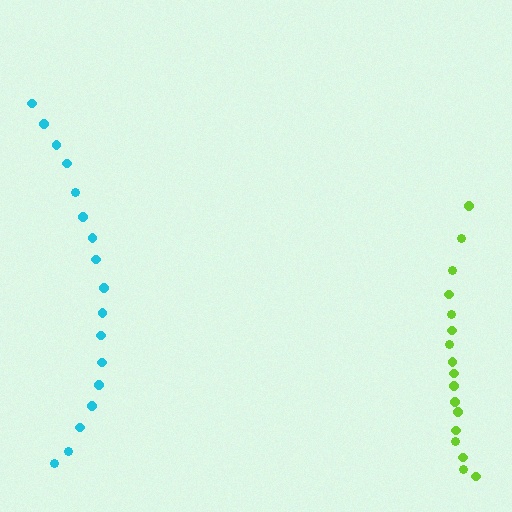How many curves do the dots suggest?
There are 2 distinct paths.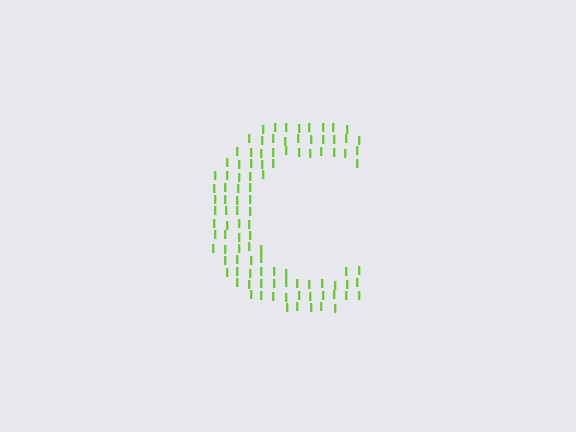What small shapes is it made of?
It is made of small letter I's.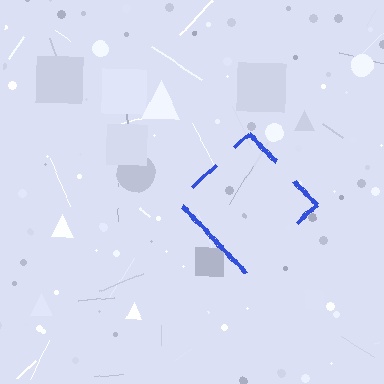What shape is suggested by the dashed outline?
The dashed outline suggests a diamond.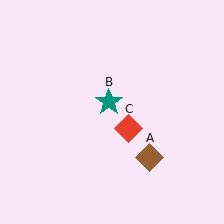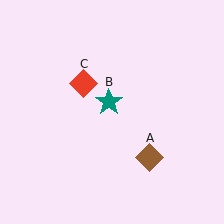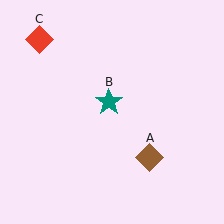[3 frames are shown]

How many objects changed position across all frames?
1 object changed position: red diamond (object C).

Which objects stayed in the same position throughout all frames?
Brown diamond (object A) and teal star (object B) remained stationary.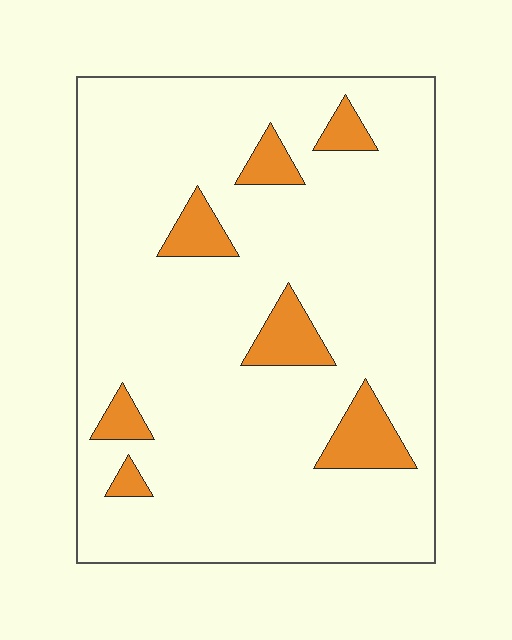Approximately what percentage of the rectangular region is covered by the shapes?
Approximately 10%.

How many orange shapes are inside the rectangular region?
7.